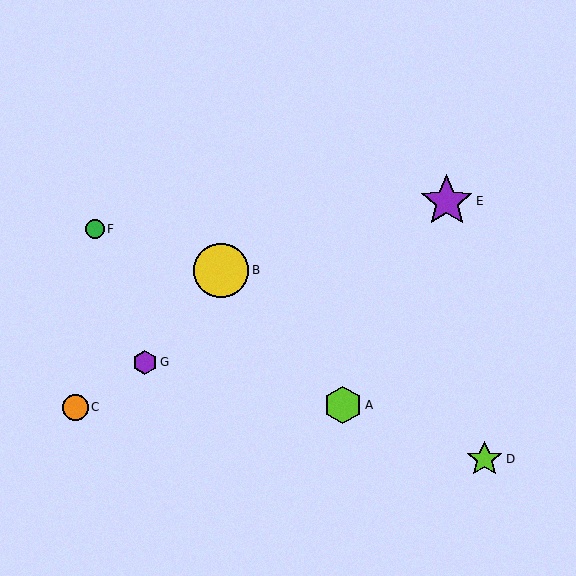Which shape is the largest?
The yellow circle (labeled B) is the largest.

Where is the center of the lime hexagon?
The center of the lime hexagon is at (343, 405).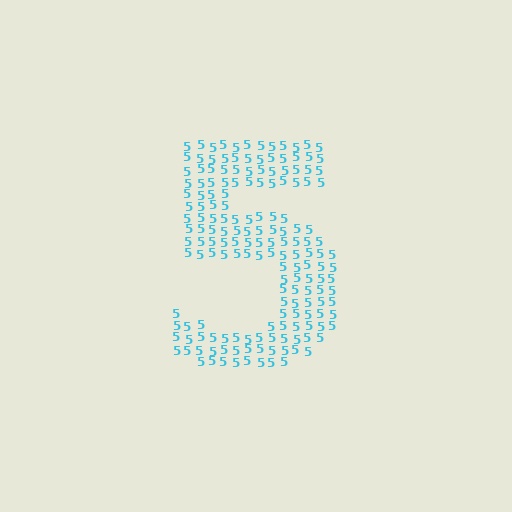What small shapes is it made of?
It is made of small digit 5's.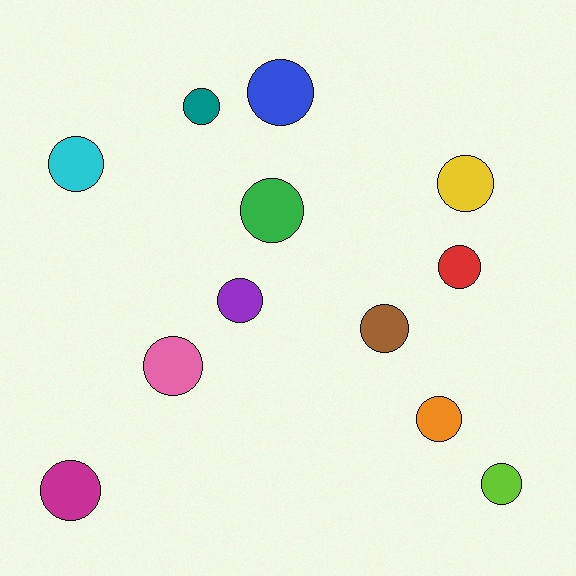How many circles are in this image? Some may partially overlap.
There are 12 circles.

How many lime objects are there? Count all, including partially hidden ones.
There is 1 lime object.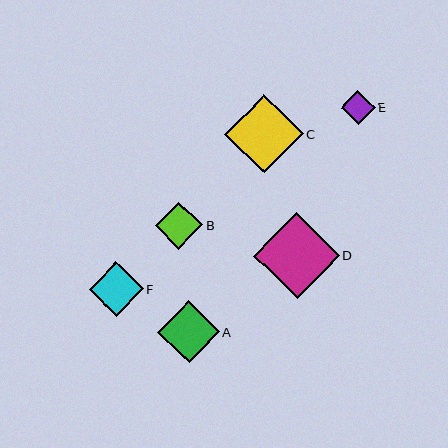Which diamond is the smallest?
Diamond E is the smallest with a size of approximately 34 pixels.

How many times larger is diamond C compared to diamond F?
Diamond C is approximately 1.4 times the size of diamond F.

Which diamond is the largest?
Diamond D is the largest with a size of approximately 86 pixels.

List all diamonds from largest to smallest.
From largest to smallest: D, C, A, F, B, E.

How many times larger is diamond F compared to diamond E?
Diamond F is approximately 1.6 times the size of diamond E.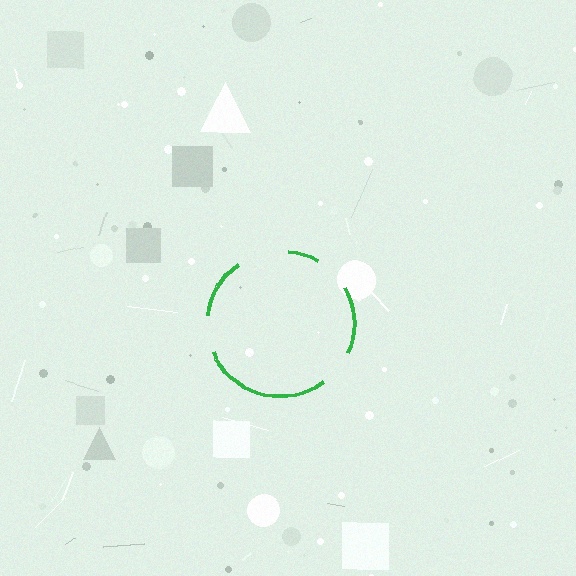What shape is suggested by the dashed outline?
The dashed outline suggests a circle.